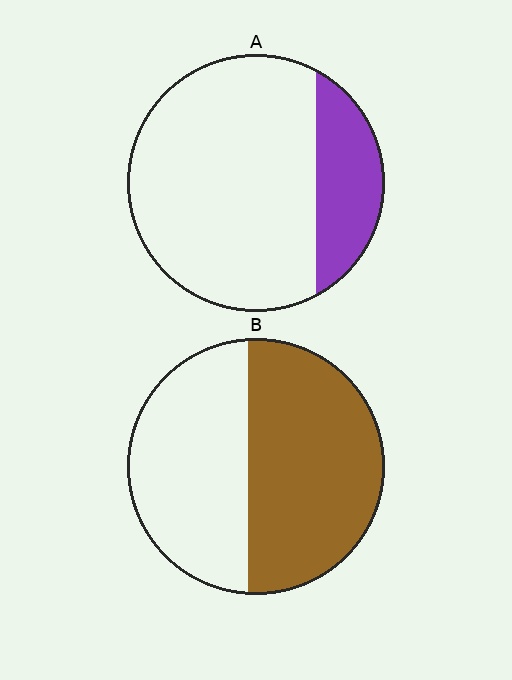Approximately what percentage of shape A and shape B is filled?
A is approximately 20% and B is approximately 55%.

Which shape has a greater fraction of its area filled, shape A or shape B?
Shape B.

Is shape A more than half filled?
No.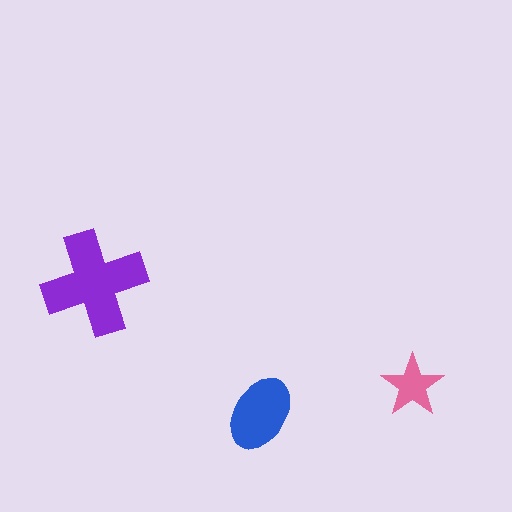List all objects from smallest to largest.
The pink star, the blue ellipse, the purple cross.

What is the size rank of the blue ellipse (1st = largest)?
2nd.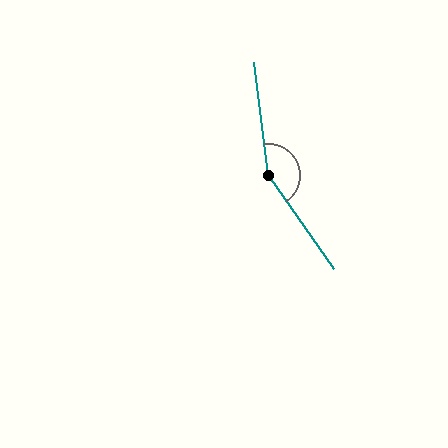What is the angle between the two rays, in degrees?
Approximately 153 degrees.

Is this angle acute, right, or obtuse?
It is obtuse.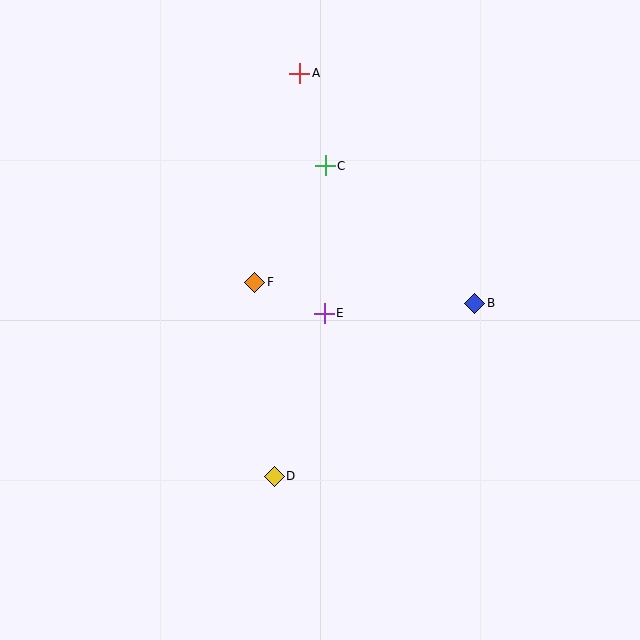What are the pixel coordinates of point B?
Point B is at (475, 303).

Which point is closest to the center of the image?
Point E at (324, 313) is closest to the center.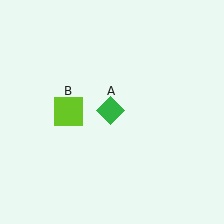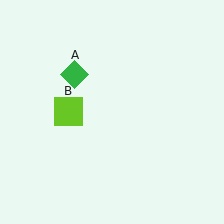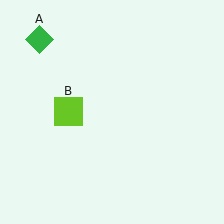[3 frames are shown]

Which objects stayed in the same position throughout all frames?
Lime square (object B) remained stationary.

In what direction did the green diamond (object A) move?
The green diamond (object A) moved up and to the left.